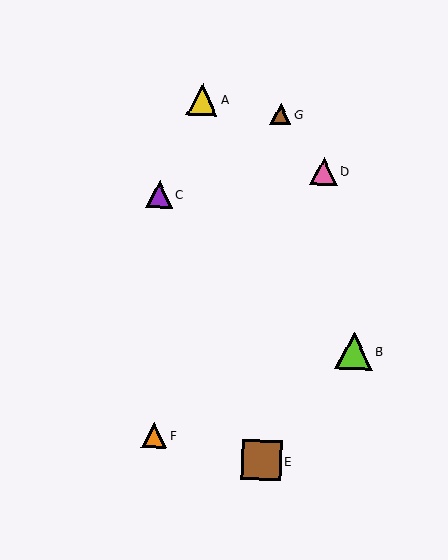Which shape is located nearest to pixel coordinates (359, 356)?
The lime triangle (labeled B) at (354, 351) is nearest to that location.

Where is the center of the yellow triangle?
The center of the yellow triangle is at (202, 99).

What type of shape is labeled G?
Shape G is a brown triangle.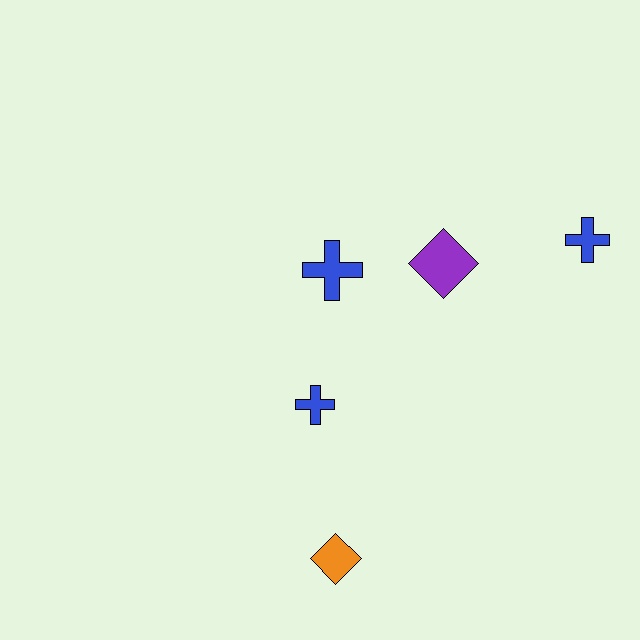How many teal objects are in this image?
There are no teal objects.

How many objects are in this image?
There are 5 objects.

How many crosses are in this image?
There are 3 crosses.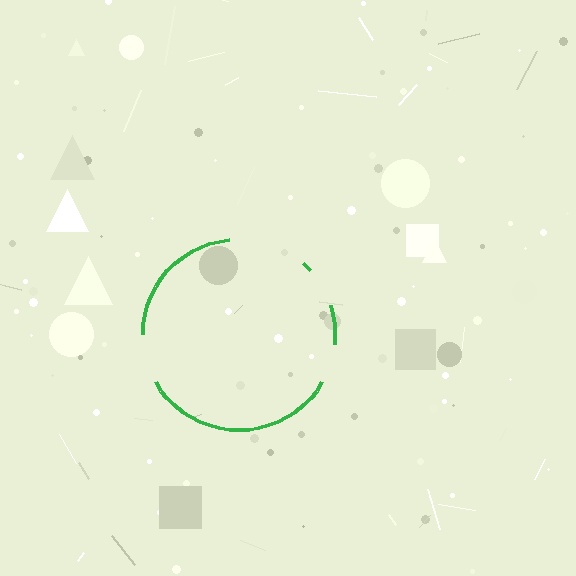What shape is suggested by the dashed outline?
The dashed outline suggests a circle.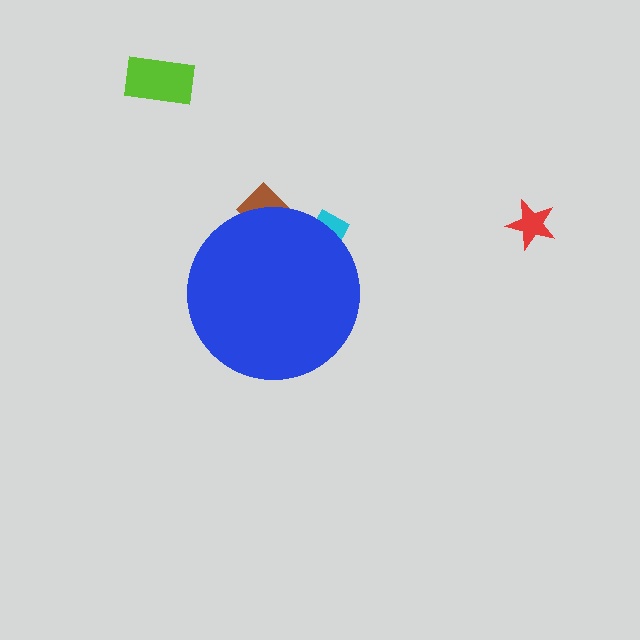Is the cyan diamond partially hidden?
Yes, the cyan diamond is partially hidden behind the blue circle.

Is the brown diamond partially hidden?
Yes, the brown diamond is partially hidden behind the blue circle.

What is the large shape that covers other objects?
A blue circle.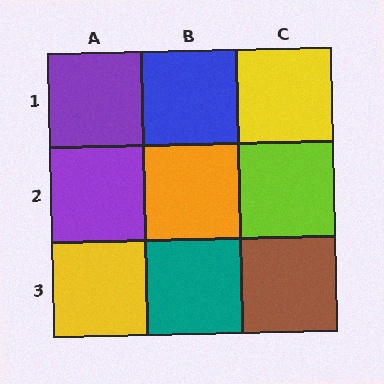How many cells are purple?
2 cells are purple.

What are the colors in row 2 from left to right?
Purple, orange, lime.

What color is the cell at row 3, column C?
Brown.